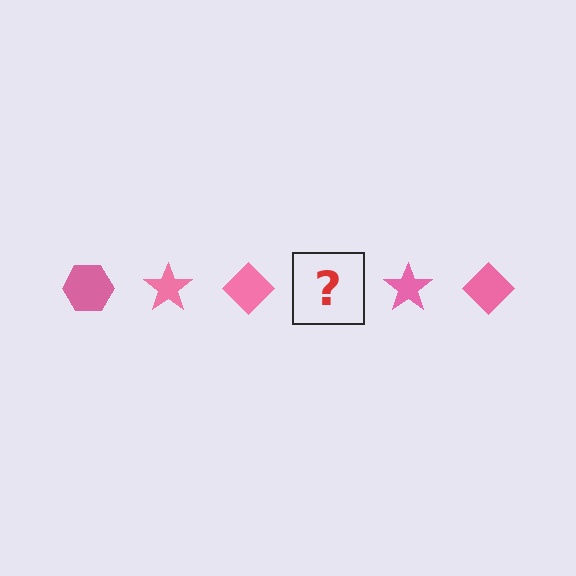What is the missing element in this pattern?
The missing element is a pink hexagon.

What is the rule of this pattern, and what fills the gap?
The rule is that the pattern cycles through hexagon, star, diamond shapes in pink. The gap should be filled with a pink hexagon.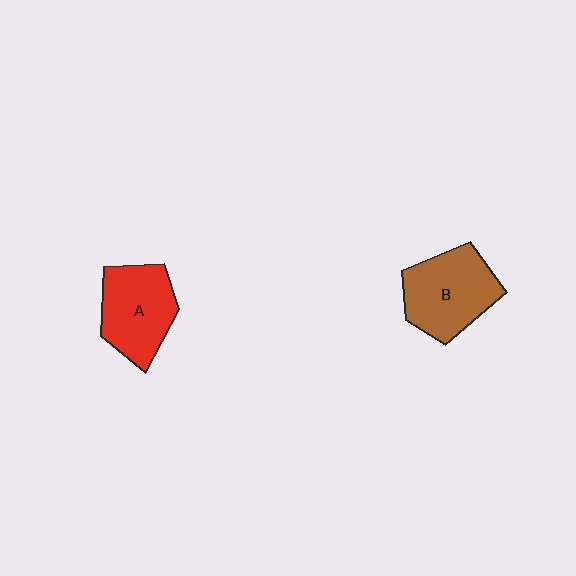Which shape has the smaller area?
Shape A (red).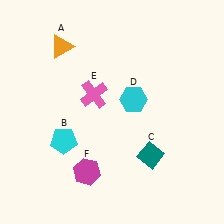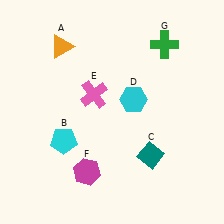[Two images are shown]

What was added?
A green cross (G) was added in Image 2.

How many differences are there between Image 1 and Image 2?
There is 1 difference between the two images.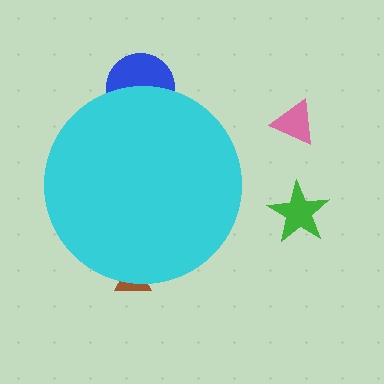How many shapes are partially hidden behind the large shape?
2 shapes are partially hidden.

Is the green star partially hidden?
No, the green star is fully visible.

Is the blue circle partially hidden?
Yes, the blue circle is partially hidden behind the cyan circle.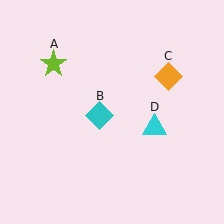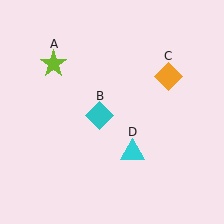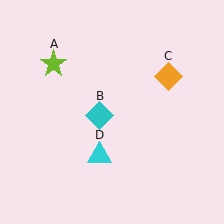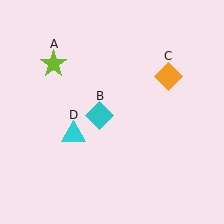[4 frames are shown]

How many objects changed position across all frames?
1 object changed position: cyan triangle (object D).